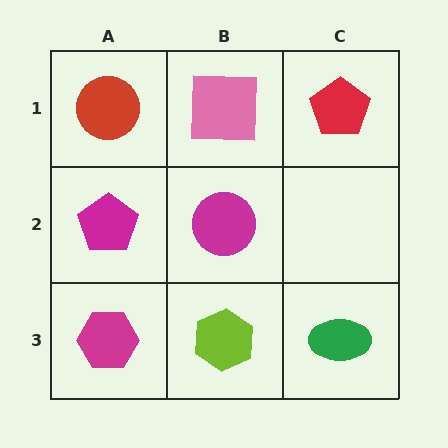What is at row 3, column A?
A magenta hexagon.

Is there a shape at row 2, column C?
No, that cell is empty.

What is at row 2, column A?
A magenta pentagon.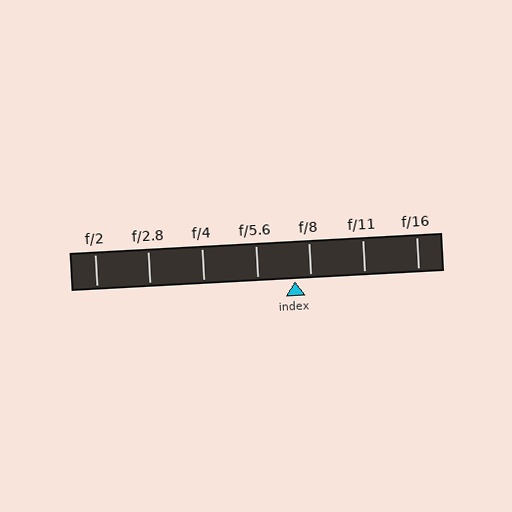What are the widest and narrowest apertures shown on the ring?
The widest aperture shown is f/2 and the narrowest is f/16.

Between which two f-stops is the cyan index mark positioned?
The index mark is between f/5.6 and f/8.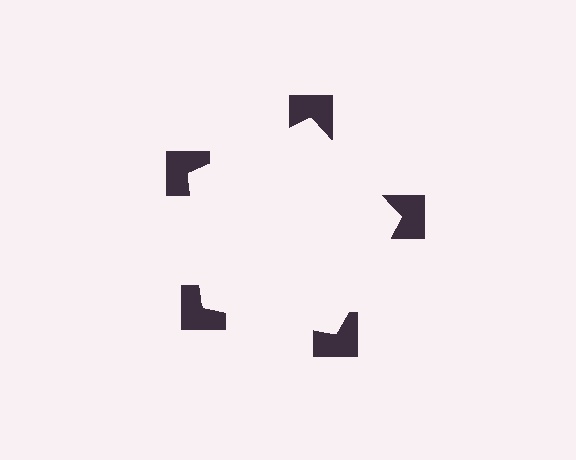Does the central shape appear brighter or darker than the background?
It typically appears slightly brighter than the background, even though no actual brightness change is drawn.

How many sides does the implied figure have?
5 sides.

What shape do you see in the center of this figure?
An illusory pentagon — its edges are inferred from the aligned wedge cuts in the notched squares, not physically drawn.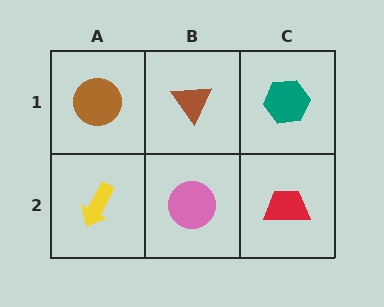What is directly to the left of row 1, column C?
A brown triangle.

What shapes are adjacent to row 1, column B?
A pink circle (row 2, column B), a brown circle (row 1, column A), a teal hexagon (row 1, column C).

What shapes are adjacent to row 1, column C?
A red trapezoid (row 2, column C), a brown triangle (row 1, column B).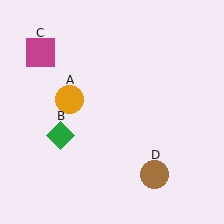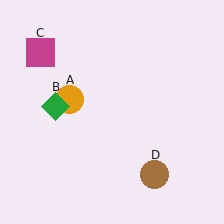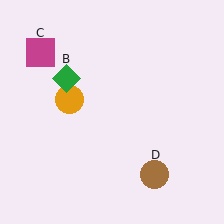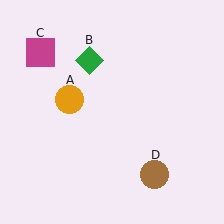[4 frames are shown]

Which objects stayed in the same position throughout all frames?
Orange circle (object A) and magenta square (object C) and brown circle (object D) remained stationary.